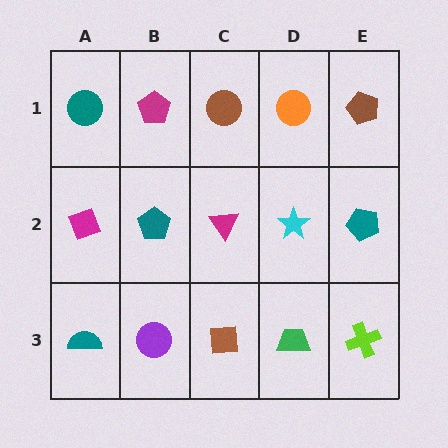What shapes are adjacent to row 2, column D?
An orange circle (row 1, column D), a green trapezoid (row 3, column D), a magenta triangle (row 2, column C), a teal pentagon (row 2, column E).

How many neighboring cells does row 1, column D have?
3.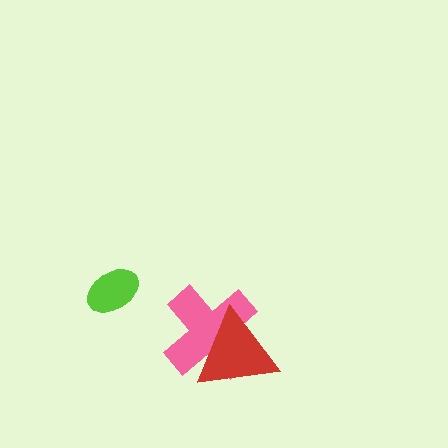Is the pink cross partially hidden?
Yes, it is partially covered by another shape.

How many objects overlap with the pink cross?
1 object overlaps with the pink cross.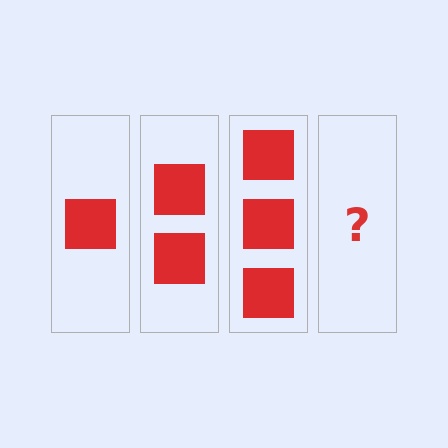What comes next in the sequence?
The next element should be 4 squares.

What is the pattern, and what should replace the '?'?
The pattern is that each step adds one more square. The '?' should be 4 squares.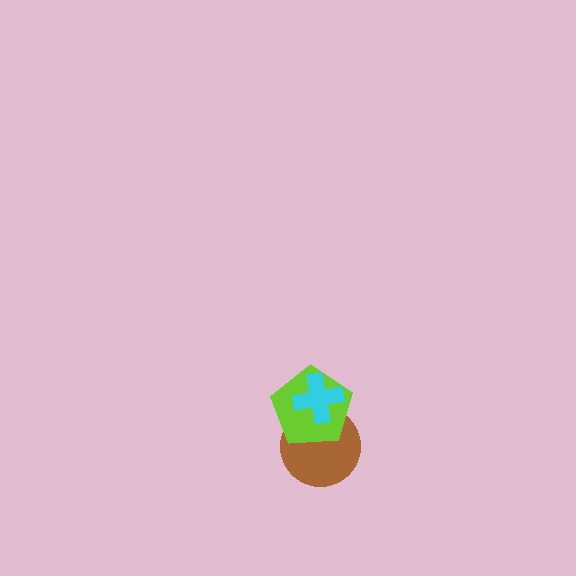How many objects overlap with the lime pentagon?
2 objects overlap with the lime pentagon.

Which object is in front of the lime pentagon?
The cyan cross is in front of the lime pentagon.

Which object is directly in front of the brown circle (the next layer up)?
The lime pentagon is directly in front of the brown circle.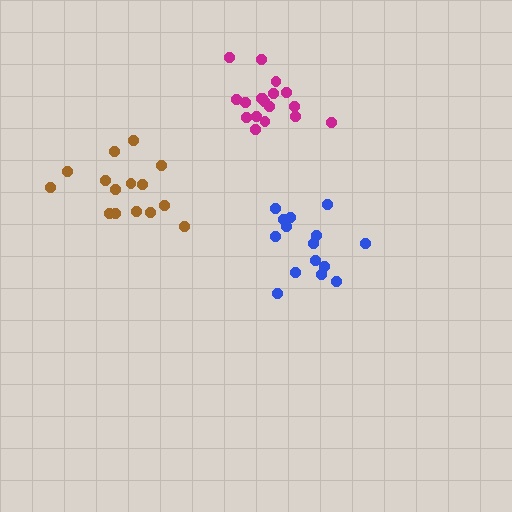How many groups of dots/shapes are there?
There are 3 groups.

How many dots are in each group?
Group 1: 15 dots, Group 2: 15 dots, Group 3: 18 dots (48 total).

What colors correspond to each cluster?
The clusters are colored: brown, blue, magenta.